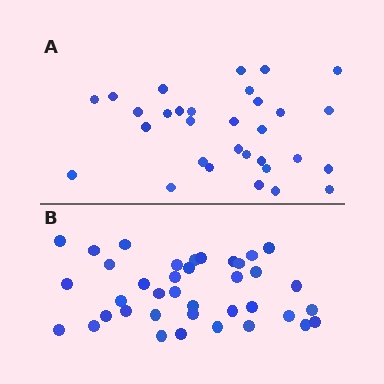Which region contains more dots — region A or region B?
Region B (the bottom region) has more dots.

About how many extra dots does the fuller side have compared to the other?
Region B has roughly 8 or so more dots than region A.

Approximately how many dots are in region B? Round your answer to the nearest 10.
About 40 dots. (The exact count is 38, which rounds to 40.)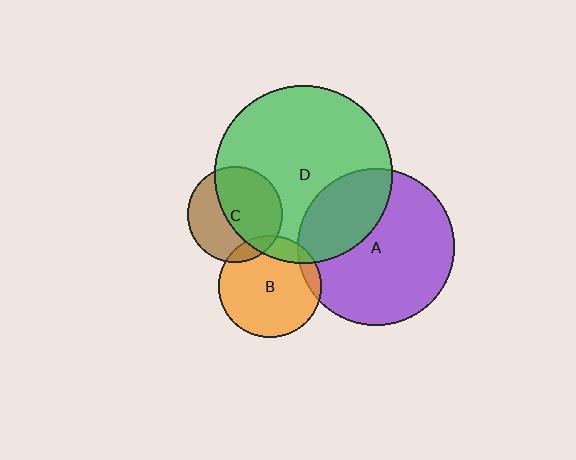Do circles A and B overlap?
Yes.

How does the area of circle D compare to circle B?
Approximately 3.0 times.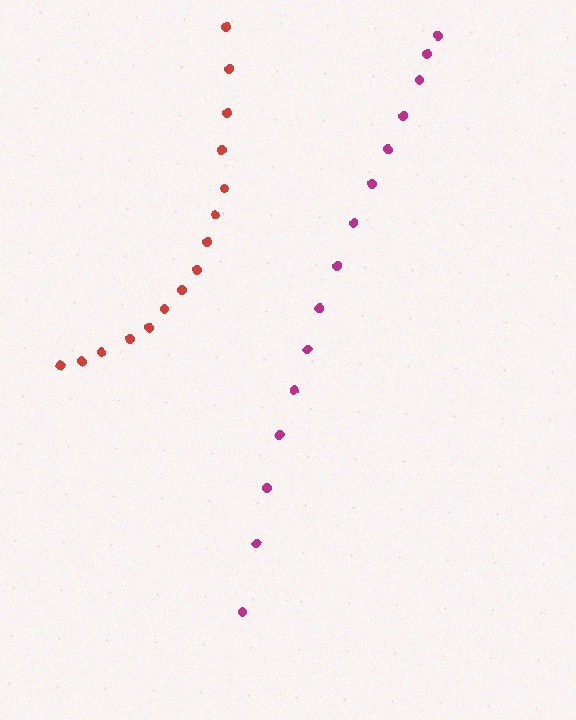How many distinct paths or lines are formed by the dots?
There are 2 distinct paths.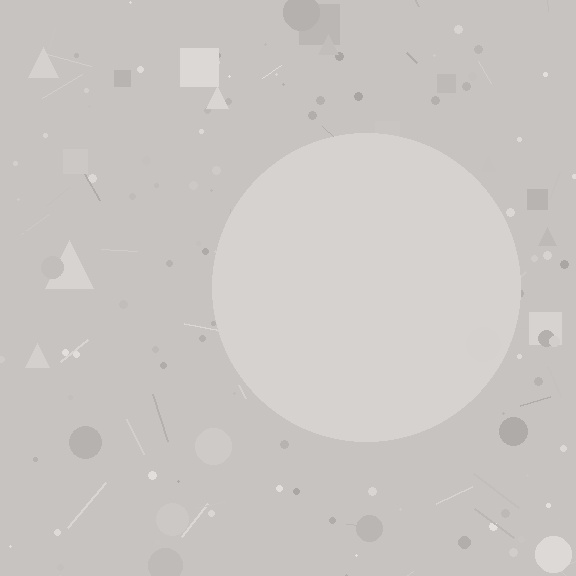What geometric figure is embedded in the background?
A circle is embedded in the background.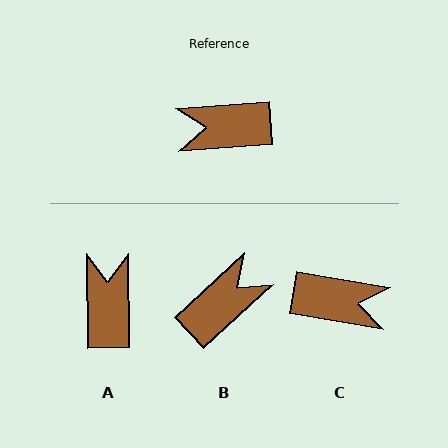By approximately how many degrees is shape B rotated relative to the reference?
Approximately 142 degrees clockwise.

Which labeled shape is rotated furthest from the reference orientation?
C, about 166 degrees away.